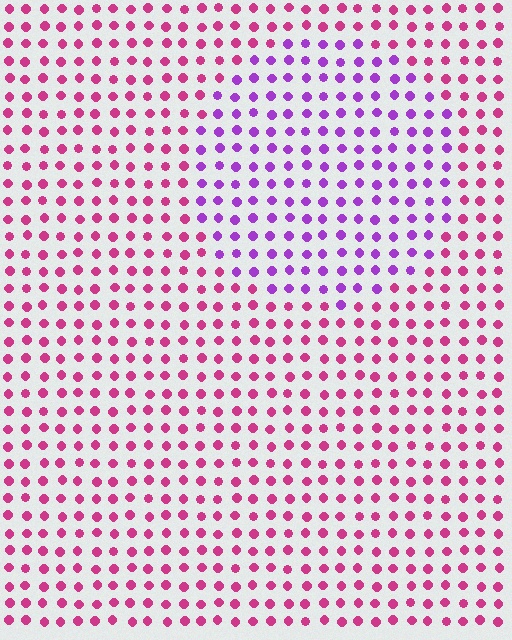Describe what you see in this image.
The image is filled with small magenta elements in a uniform arrangement. A circle-shaped region is visible where the elements are tinted to a slightly different hue, forming a subtle color boundary.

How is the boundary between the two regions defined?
The boundary is defined purely by a slight shift in hue (about 43 degrees). Spacing, size, and orientation are identical on both sides.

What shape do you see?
I see a circle.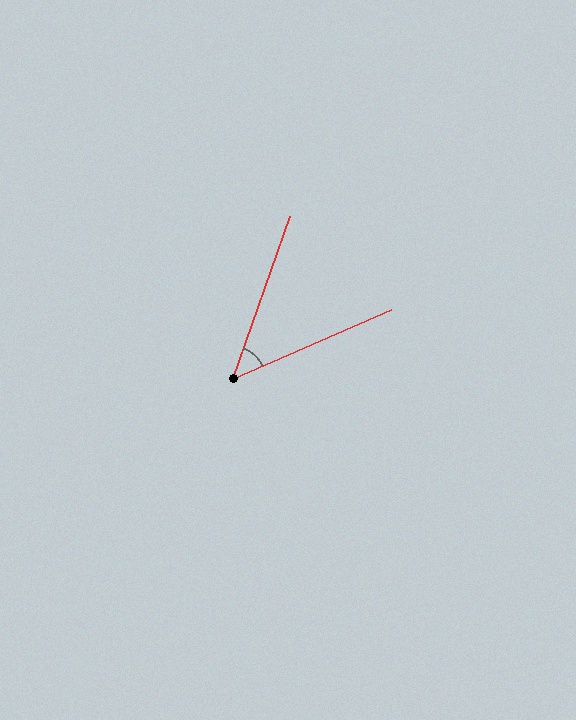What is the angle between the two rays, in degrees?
Approximately 47 degrees.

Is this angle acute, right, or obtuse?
It is acute.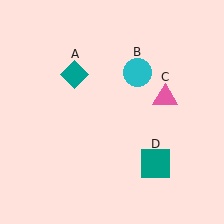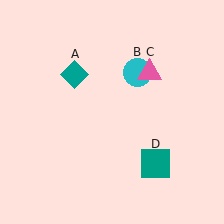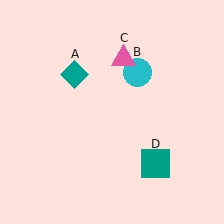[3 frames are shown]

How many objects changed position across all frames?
1 object changed position: pink triangle (object C).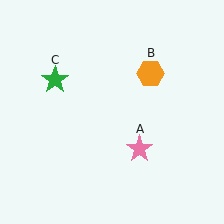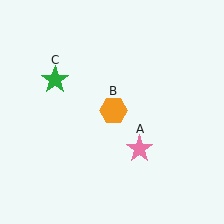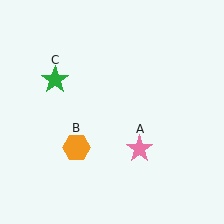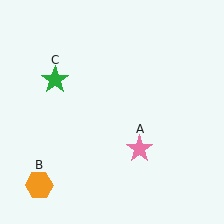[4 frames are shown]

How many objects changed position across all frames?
1 object changed position: orange hexagon (object B).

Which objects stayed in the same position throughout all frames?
Pink star (object A) and green star (object C) remained stationary.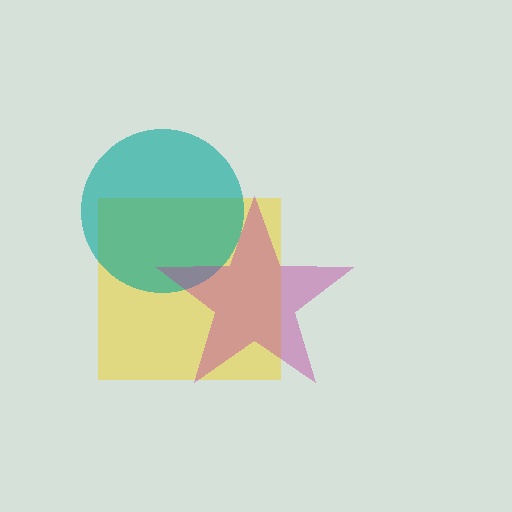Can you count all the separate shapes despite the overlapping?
Yes, there are 3 separate shapes.